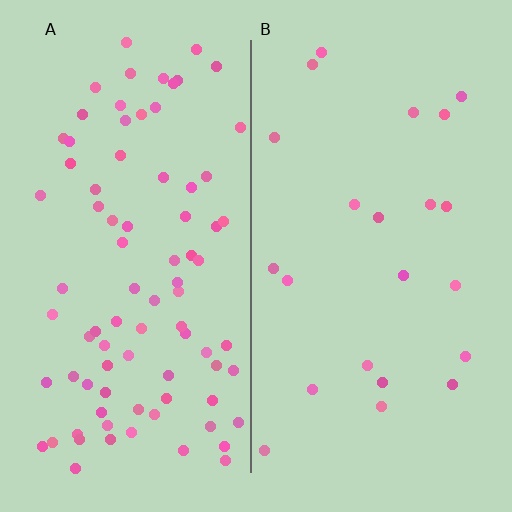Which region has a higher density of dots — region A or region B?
A (the left).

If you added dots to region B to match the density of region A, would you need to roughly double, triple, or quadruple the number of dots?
Approximately quadruple.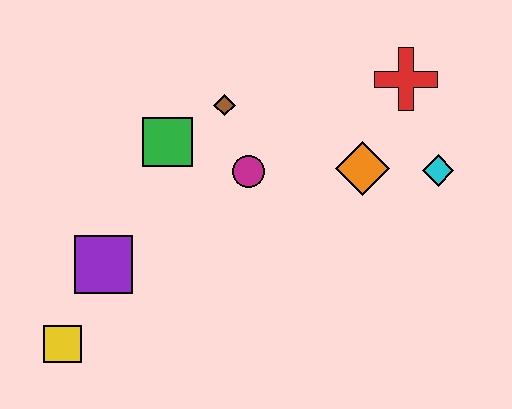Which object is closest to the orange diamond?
The cyan diamond is closest to the orange diamond.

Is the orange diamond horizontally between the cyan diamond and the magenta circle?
Yes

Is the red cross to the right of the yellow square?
Yes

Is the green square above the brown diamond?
No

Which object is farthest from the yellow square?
The red cross is farthest from the yellow square.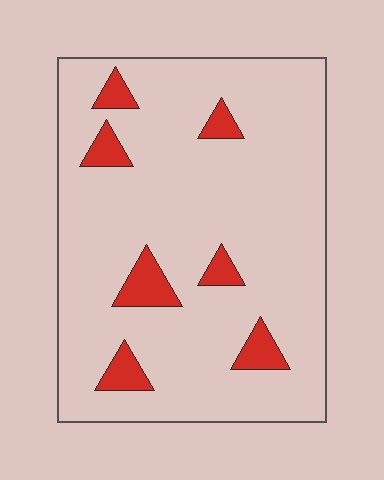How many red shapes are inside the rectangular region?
7.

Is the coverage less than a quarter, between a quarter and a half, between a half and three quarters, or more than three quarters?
Less than a quarter.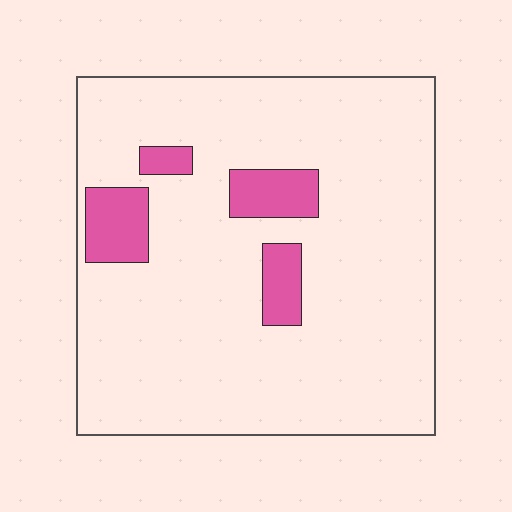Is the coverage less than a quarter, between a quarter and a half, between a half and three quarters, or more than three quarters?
Less than a quarter.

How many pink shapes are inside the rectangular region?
4.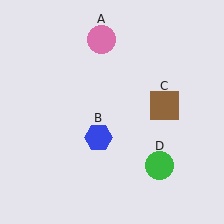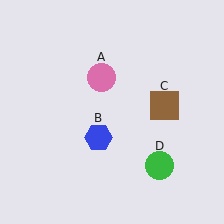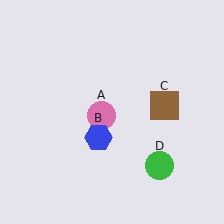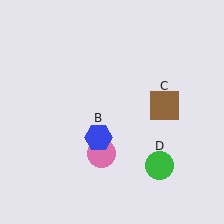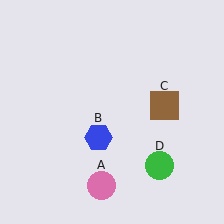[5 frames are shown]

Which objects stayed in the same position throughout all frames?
Blue hexagon (object B) and brown square (object C) and green circle (object D) remained stationary.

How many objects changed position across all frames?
1 object changed position: pink circle (object A).